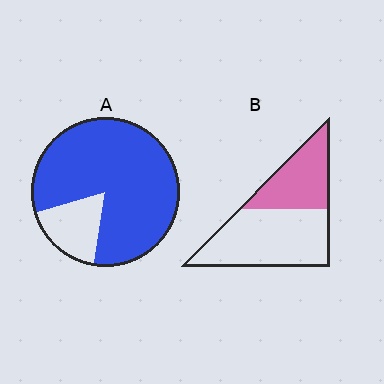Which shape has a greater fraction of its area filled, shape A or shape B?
Shape A.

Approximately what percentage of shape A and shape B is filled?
A is approximately 80% and B is approximately 40%.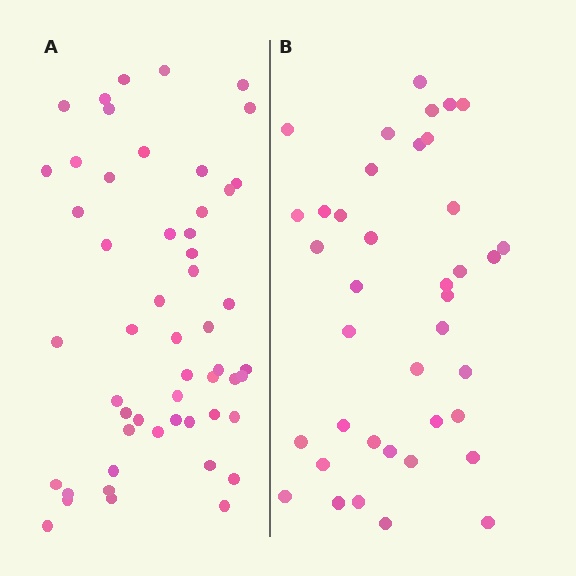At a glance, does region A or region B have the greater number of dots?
Region A (the left region) has more dots.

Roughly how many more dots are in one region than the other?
Region A has approximately 15 more dots than region B.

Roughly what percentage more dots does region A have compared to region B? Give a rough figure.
About 35% more.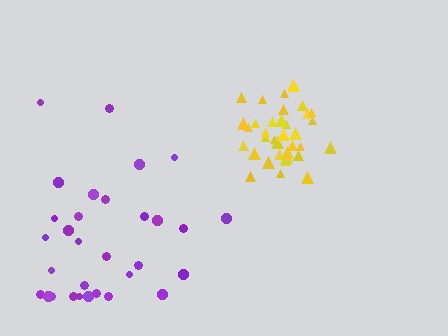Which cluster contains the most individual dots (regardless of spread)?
Yellow (35).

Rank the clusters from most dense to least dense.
yellow, purple.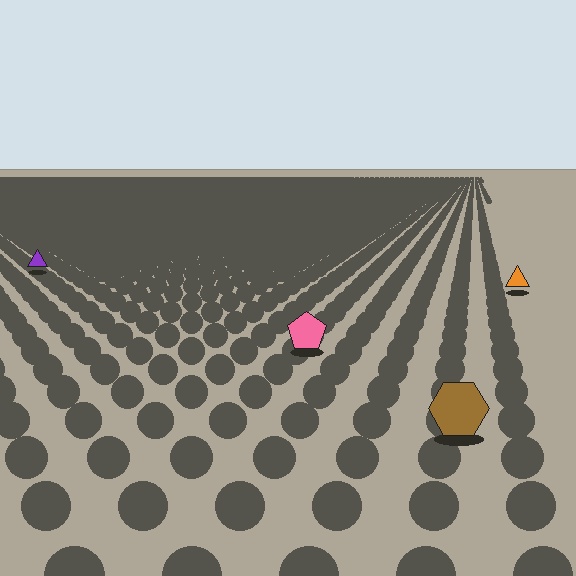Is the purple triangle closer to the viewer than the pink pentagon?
No. The pink pentagon is closer — you can tell from the texture gradient: the ground texture is coarser near it.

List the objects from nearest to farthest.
From nearest to farthest: the brown hexagon, the pink pentagon, the orange triangle, the purple triangle.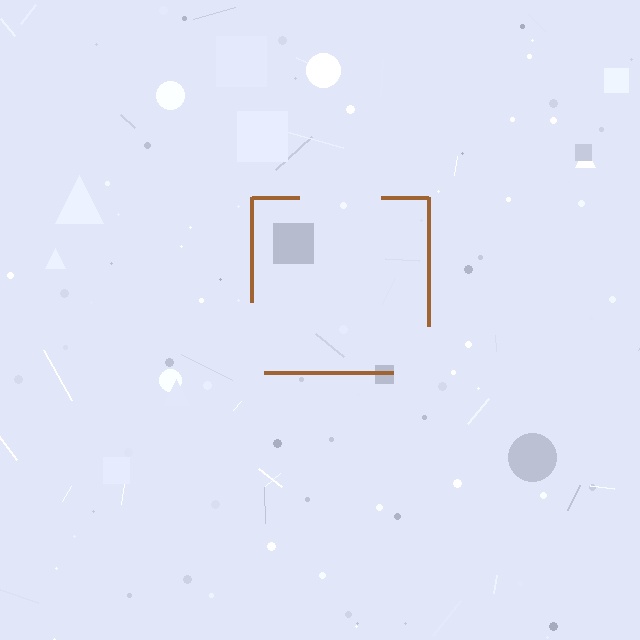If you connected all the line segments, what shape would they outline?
They would outline a square.